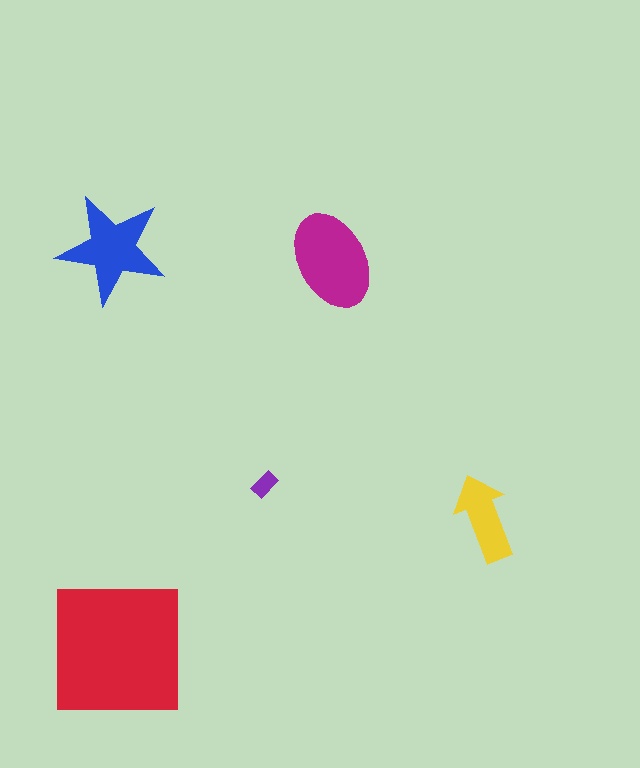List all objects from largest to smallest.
The red square, the magenta ellipse, the blue star, the yellow arrow, the purple rectangle.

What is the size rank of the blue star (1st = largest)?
3rd.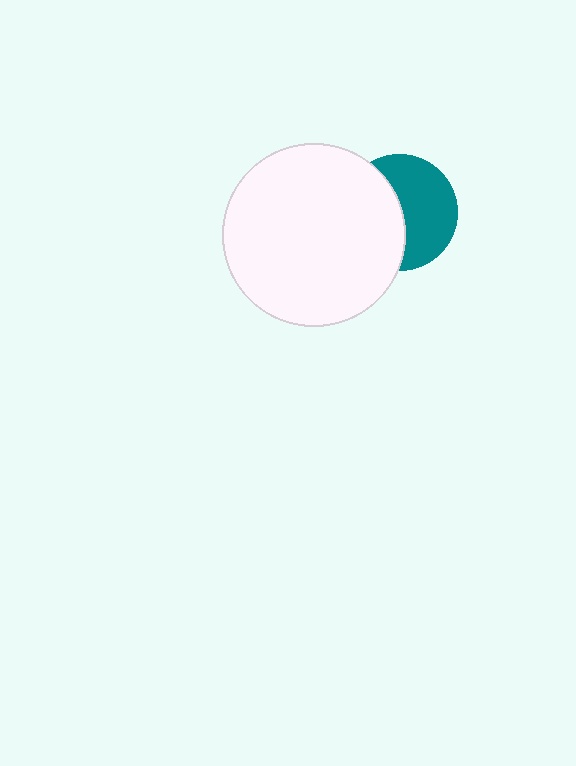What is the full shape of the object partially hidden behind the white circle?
The partially hidden object is a teal circle.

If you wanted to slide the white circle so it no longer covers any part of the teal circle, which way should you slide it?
Slide it left — that is the most direct way to separate the two shapes.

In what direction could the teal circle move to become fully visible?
The teal circle could move right. That would shift it out from behind the white circle entirely.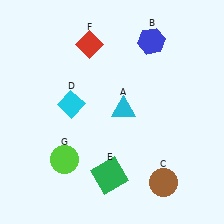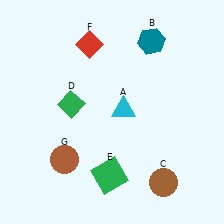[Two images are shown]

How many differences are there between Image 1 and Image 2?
There are 3 differences between the two images.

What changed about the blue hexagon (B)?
In Image 1, B is blue. In Image 2, it changed to teal.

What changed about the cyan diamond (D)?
In Image 1, D is cyan. In Image 2, it changed to green.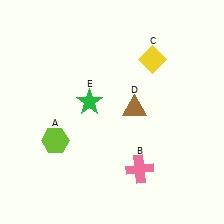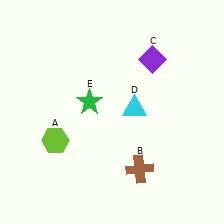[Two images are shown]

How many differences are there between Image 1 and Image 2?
There are 3 differences between the two images.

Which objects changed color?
B changed from pink to brown. C changed from yellow to purple. D changed from brown to cyan.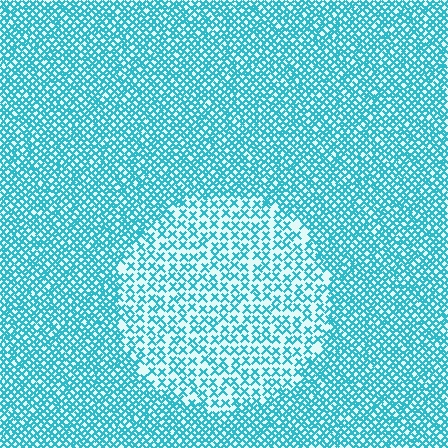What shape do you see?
I see a circle.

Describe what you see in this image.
The image contains small cyan elements arranged at two different densities. A circle-shaped region is visible where the elements are less densely packed than the surrounding area.